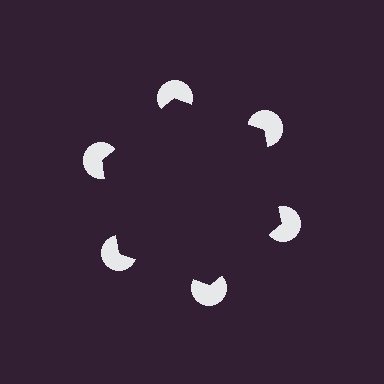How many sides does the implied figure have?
6 sides.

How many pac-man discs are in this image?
There are 6 — one at each vertex of the illusory hexagon.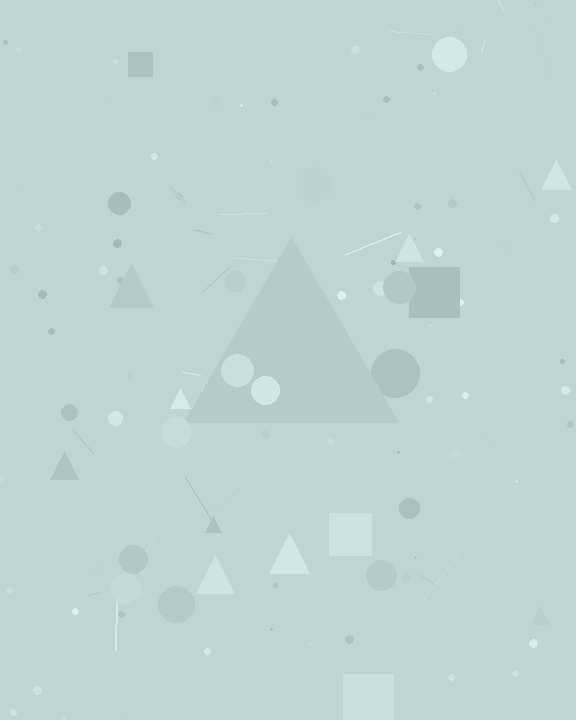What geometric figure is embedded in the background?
A triangle is embedded in the background.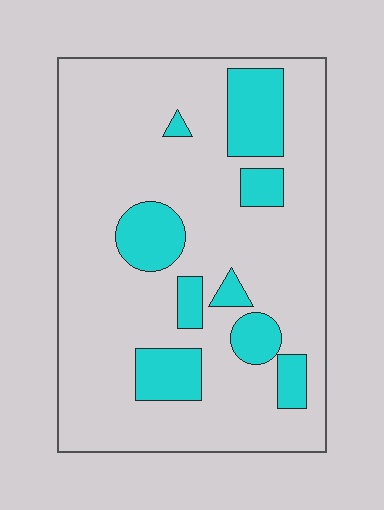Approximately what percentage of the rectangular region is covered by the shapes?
Approximately 20%.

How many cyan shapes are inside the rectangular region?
9.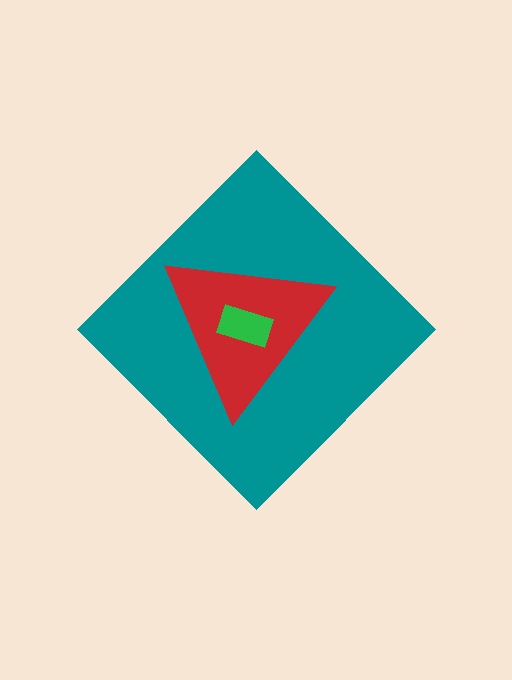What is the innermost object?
The green rectangle.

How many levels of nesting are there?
3.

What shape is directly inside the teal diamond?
The red triangle.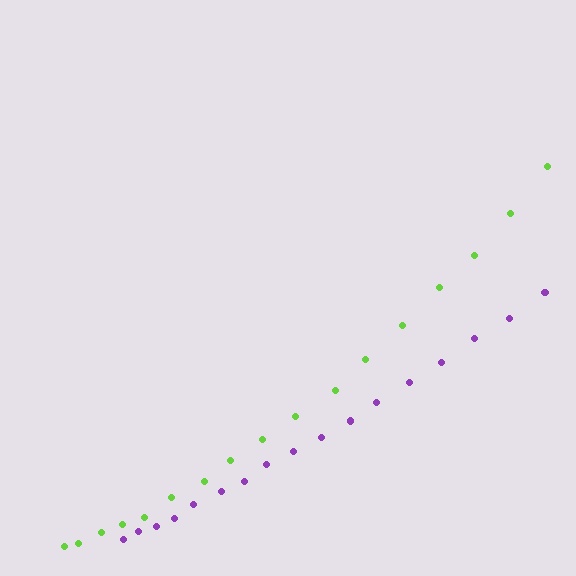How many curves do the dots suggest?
There are 2 distinct paths.